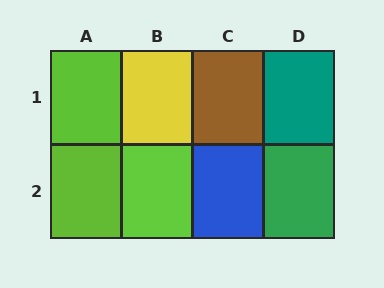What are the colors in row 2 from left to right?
Lime, lime, blue, green.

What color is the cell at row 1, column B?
Yellow.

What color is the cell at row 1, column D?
Teal.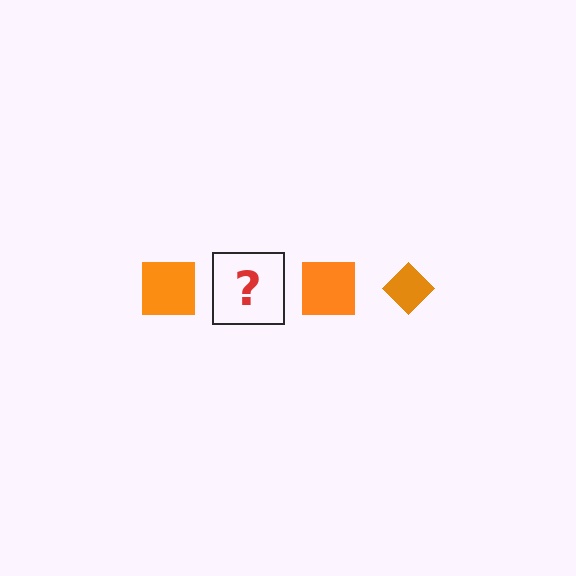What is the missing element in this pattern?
The missing element is an orange diamond.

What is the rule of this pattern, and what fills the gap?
The rule is that the pattern cycles through square, diamond shapes in orange. The gap should be filled with an orange diamond.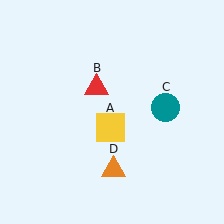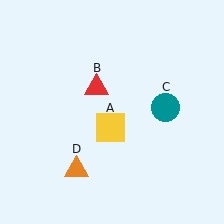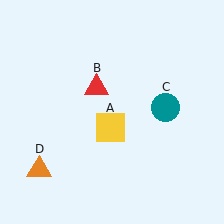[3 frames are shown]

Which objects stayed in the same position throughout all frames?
Yellow square (object A) and red triangle (object B) and teal circle (object C) remained stationary.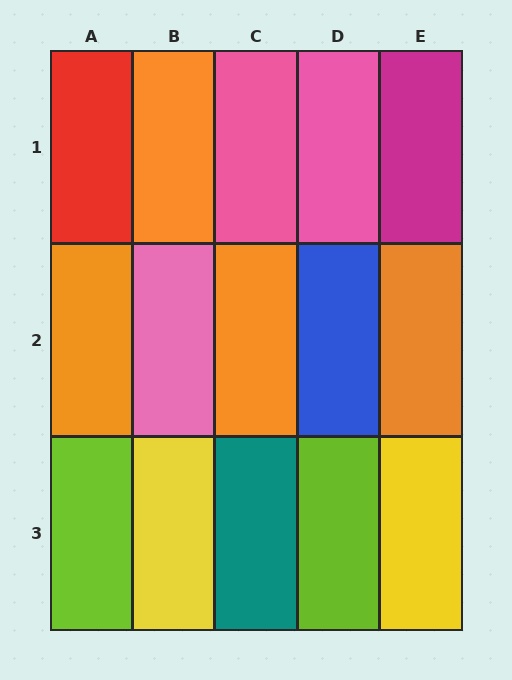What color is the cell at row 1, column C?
Pink.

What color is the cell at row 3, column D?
Lime.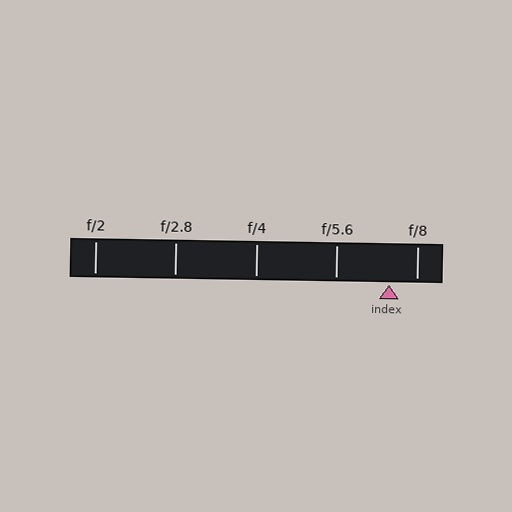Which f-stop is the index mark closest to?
The index mark is closest to f/8.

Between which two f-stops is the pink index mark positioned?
The index mark is between f/5.6 and f/8.